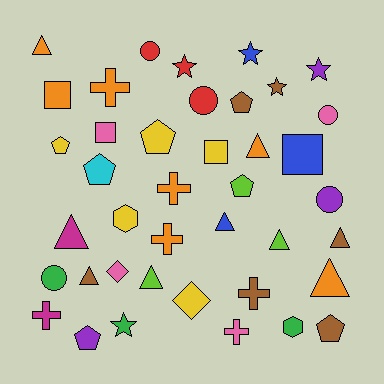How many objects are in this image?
There are 40 objects.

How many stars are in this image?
There are 5 stars.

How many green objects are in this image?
There are 3 green objects.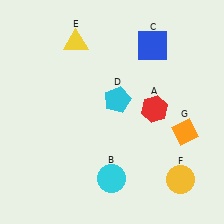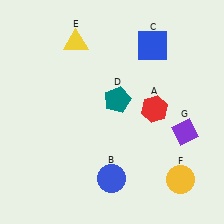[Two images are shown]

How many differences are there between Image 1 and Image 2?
There are 3 differences between the two images.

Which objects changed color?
B changed from cyan to blue. D changed from cyan to teal. G changed from orange to purple.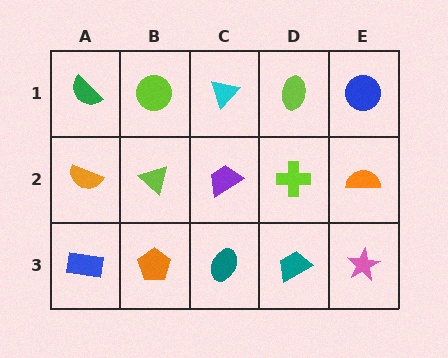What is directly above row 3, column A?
An orange semicircle.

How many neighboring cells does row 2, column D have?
4.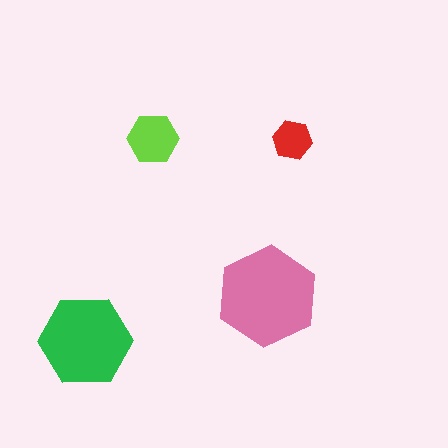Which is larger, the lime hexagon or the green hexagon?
The green one.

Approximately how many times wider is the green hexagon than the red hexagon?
About 2.5 times wider.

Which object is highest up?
The lime hexagon is topmost.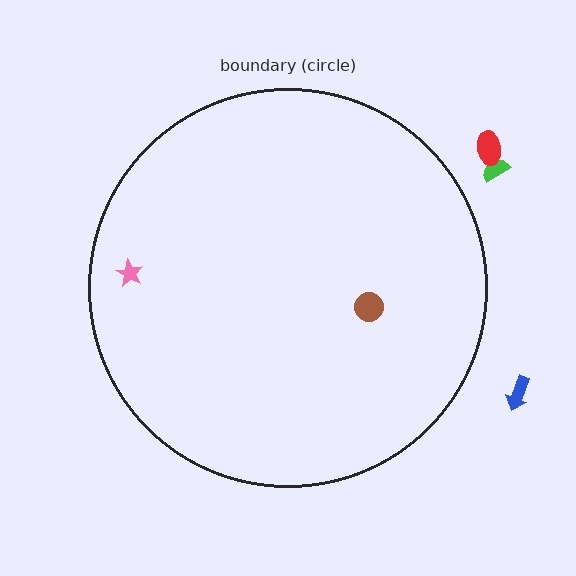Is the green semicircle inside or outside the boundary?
Outside.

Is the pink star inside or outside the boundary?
Inside.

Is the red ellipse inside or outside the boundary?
Outside.